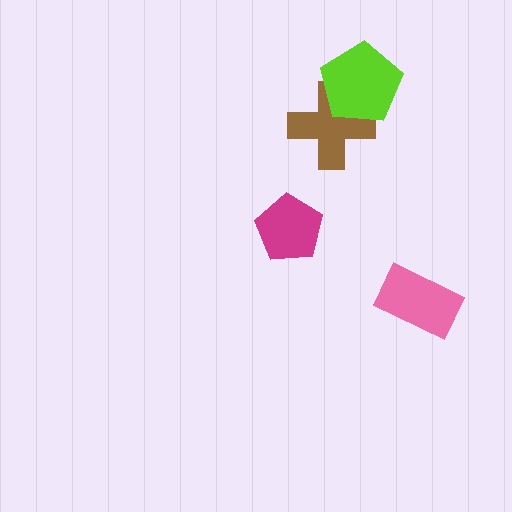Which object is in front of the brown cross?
The lime pentagon is in front of the brown cross.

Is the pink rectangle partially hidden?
No, no other shape covers it.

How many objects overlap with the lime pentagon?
1 object overlaps with the lime pentagon.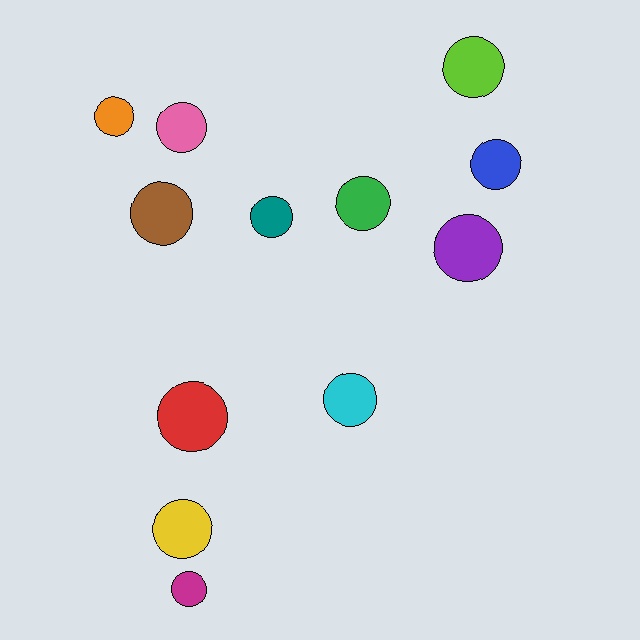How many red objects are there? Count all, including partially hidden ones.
There is 1 red object.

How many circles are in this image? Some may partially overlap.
There are 12 circles.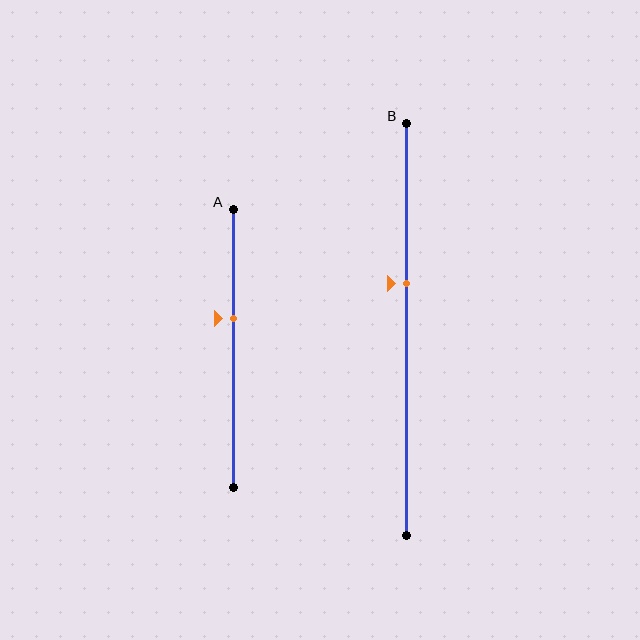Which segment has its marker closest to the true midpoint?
Segment A has its marker closest to the true midpoint.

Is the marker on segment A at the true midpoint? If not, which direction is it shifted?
No, the marker on segment A is shifted upward by about 11% of the segment length.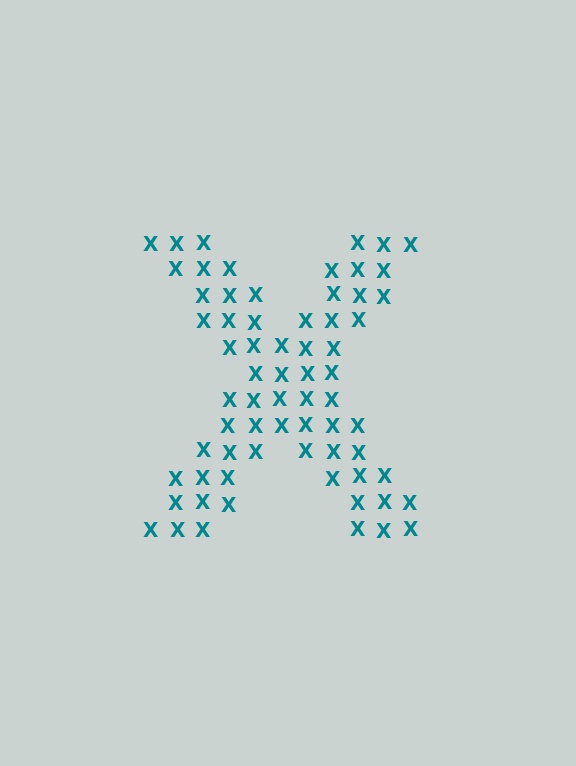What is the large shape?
The large shape is the letter X.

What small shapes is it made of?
It is made of small letter X's.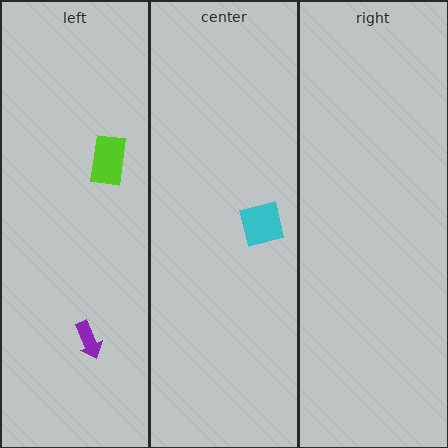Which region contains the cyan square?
The center region.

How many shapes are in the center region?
1.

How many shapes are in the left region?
2.